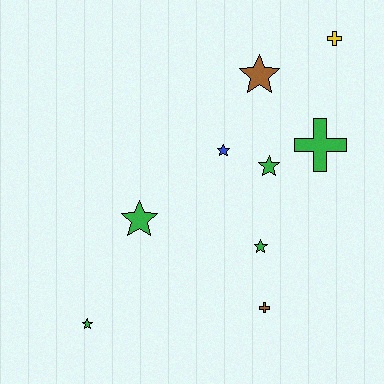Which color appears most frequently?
Green, with 5 objects.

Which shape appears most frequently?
Star, with 6 objects.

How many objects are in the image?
There are 9 objects.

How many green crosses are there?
There is 1 green cross.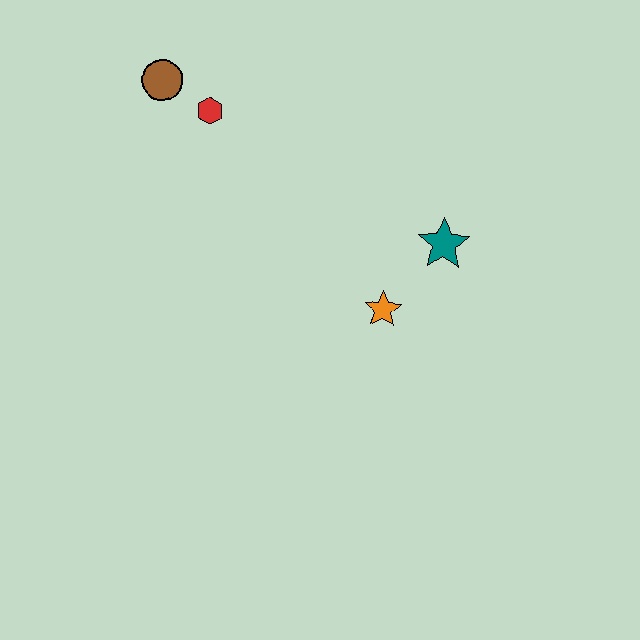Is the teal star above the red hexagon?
No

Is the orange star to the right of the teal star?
No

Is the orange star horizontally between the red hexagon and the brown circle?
No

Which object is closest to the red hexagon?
The brown circle is closest to the red hexagon.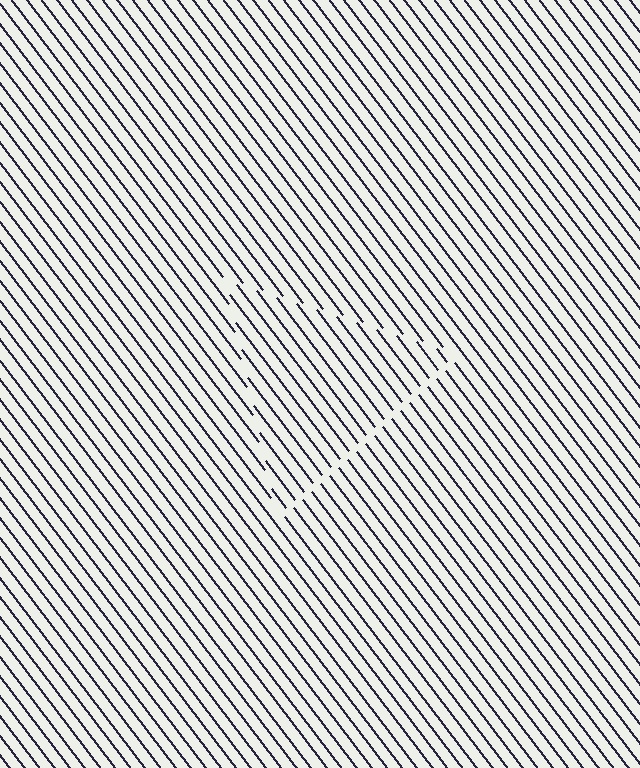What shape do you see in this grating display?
An illusory triangle. The interior of the shape contains the same grating, shifted by half a period — the contour is defined by the phase discontinuity where line-ends from the inner and outer gratings abut.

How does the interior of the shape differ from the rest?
The interior of the shape contains the same grating, shifted by half a period — the contour is defined by the phase discontinuity where line-ends from the inner and outer gratings abut.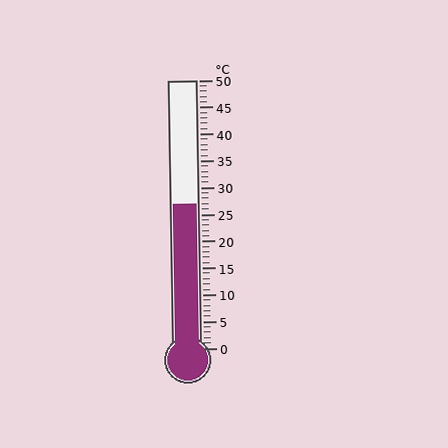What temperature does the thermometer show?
The thermometer shows approximately 27°C.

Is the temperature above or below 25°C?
The temperature is above 25°C.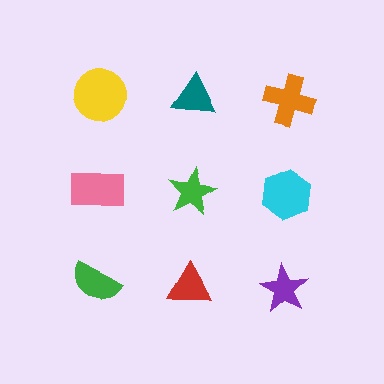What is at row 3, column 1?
A green semicircle.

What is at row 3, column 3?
A purple star.